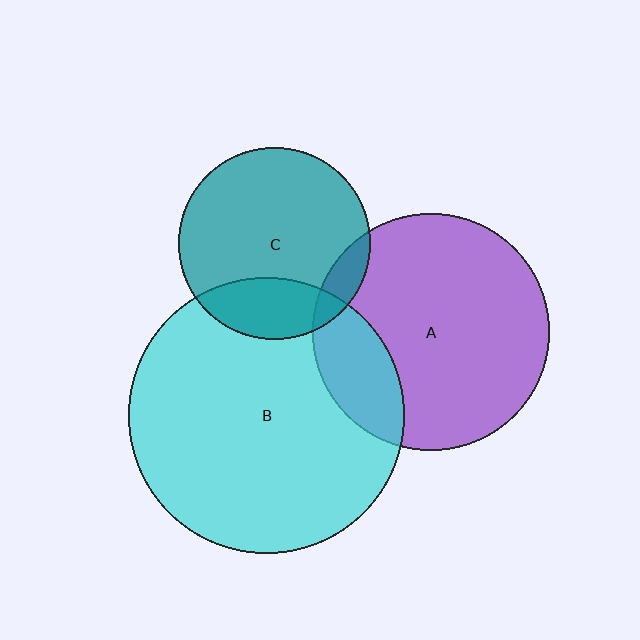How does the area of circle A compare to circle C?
Approximately 1.5 times.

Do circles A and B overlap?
Yes.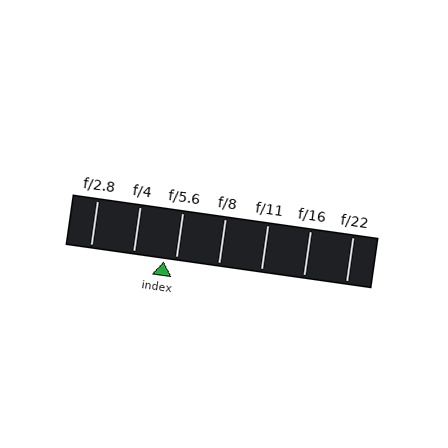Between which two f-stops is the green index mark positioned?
The index mark is between f/4 and f/5.6.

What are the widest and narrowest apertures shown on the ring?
The widest aperture shown is f/2.8 and the narrowest is f/22.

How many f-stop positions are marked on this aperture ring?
There are 7 f-stop positions marked.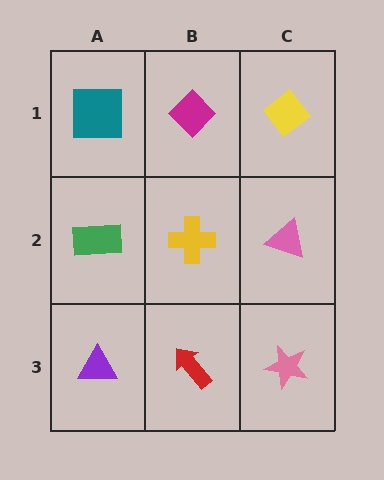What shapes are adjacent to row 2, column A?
A teal square (row 1, column A), a purple triangle (row 3, column A), a yellow cross (row 2, column B).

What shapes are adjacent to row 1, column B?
A yellow cross (row 2, column B), a teal square (row 1, column A), a yellow diamond (row 1, column C).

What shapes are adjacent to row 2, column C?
A yellow diamond (row 1, column C), a pink star (row 3, column C), a yellow cross (row 2, column B).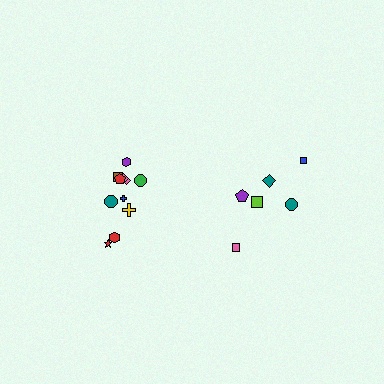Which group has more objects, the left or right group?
The left group.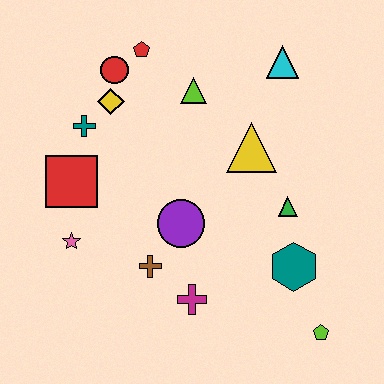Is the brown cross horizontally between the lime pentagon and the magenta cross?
No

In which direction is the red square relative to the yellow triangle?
The red square is to the left of the yellow triangle.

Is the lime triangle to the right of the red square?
Yes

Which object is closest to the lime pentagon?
The teal hexagon is closest to the lime pentagon.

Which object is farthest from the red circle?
The lime pentagon is farthest from the red circle.